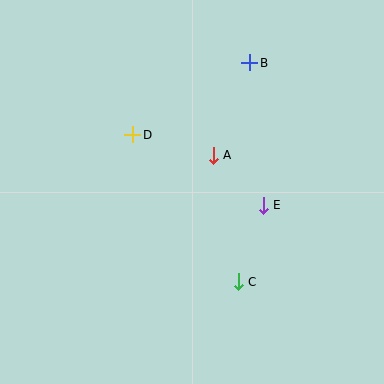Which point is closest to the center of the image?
Point A at (213, 155) is closest to the center.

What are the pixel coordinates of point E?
Point E is at (263, 205).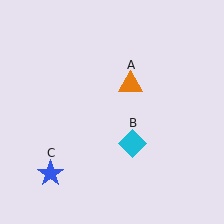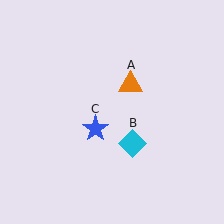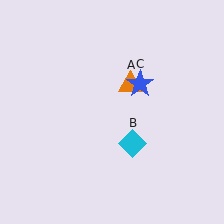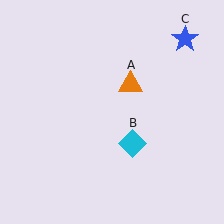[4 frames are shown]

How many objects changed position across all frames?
1 object changed position: blue star (object C).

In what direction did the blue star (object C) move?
The blue star (object C) moved up and to the right.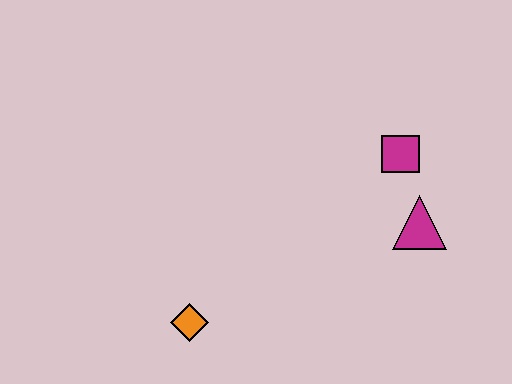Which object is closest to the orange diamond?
The magenta triangle is closest to the orange diamond.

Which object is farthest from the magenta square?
The orange diamond is farthest from the magenta square.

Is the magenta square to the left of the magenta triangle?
Yes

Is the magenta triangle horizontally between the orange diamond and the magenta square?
No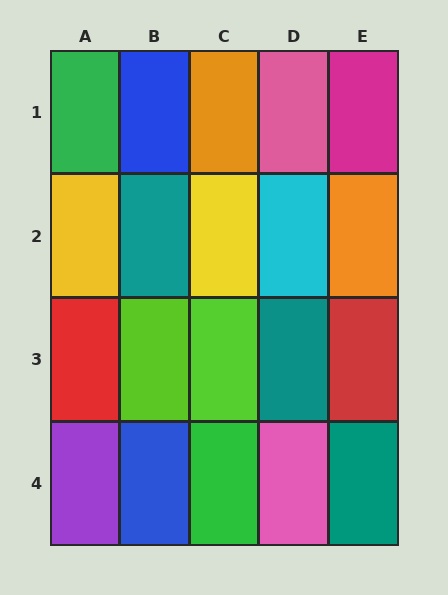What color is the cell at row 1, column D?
Pink.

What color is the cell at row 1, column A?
Green.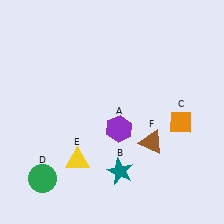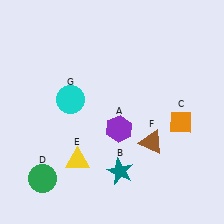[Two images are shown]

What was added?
A cyan circle (G) was added in Image 2.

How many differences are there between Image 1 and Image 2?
There is 1 difference between the two images.